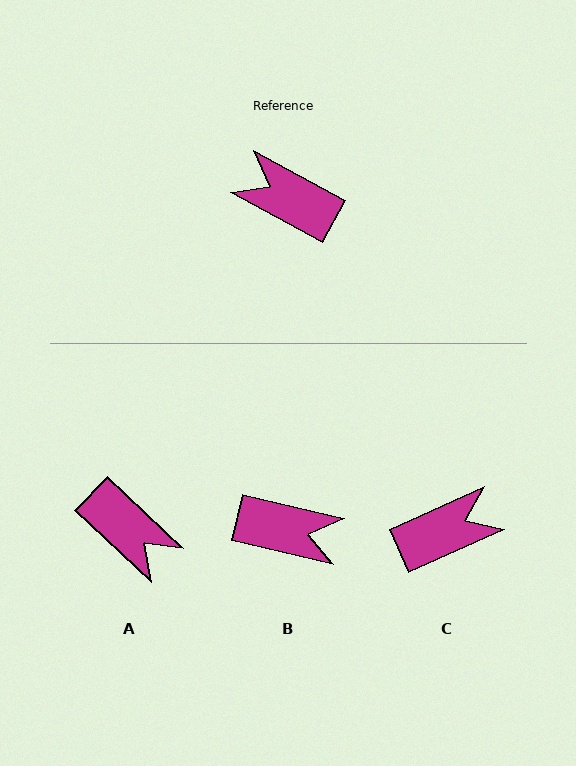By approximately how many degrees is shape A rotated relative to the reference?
Approximately 165 degrees counter-clockwise.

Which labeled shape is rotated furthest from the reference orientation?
A, about 165 degrees away.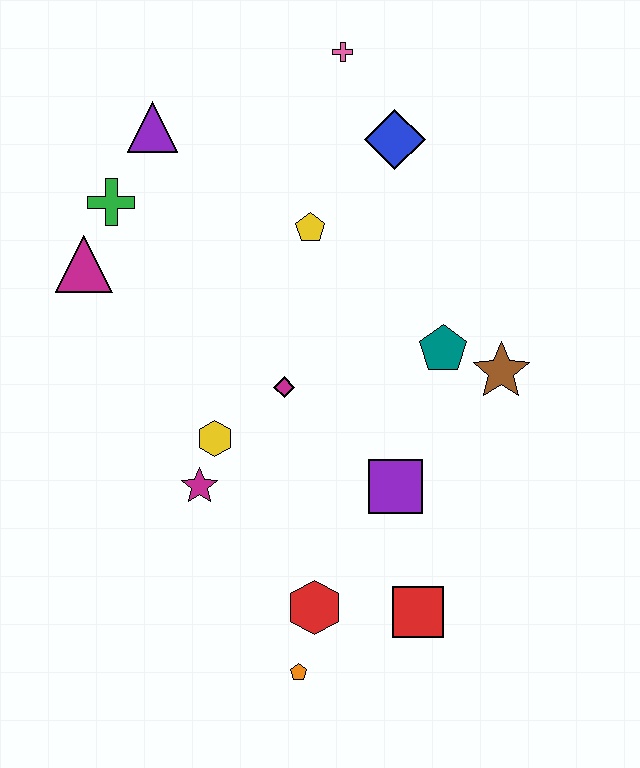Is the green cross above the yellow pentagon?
Yes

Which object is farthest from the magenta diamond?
The pink cross is farthest from the magenta diamond.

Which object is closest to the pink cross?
The blue diamond is closest to the pink cross.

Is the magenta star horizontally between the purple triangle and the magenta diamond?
Yes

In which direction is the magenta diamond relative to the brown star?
The magenta diamond is to the left of the brown star.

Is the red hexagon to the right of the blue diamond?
No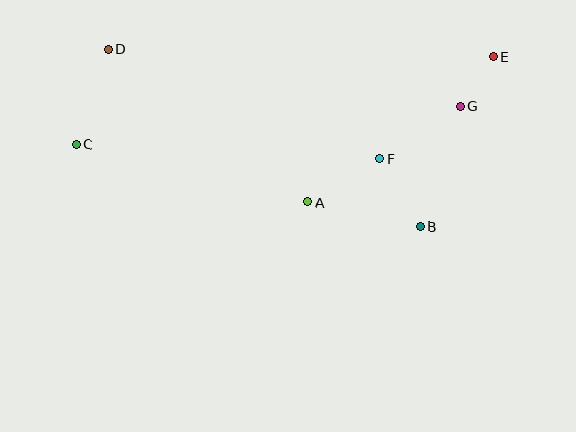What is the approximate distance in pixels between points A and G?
The distance between A and G is approximately 180 pixels.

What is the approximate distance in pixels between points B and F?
The distance between B and F is approximately 79 pixels.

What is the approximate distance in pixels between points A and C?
The distance between A and C is approximately 238 pixels.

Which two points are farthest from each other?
Points C and E are farthest from each other.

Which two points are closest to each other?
Points E and G are closest to each other.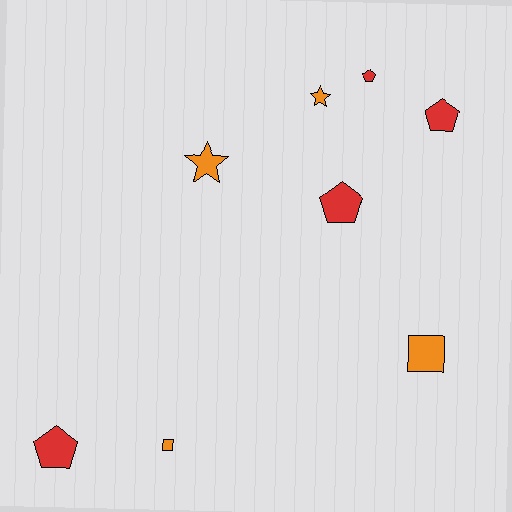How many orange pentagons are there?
There are no orange pentagons.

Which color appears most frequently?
Orange, with 4 objects.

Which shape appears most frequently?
Pentagon, with 4 objects.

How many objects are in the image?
There are 8 objects.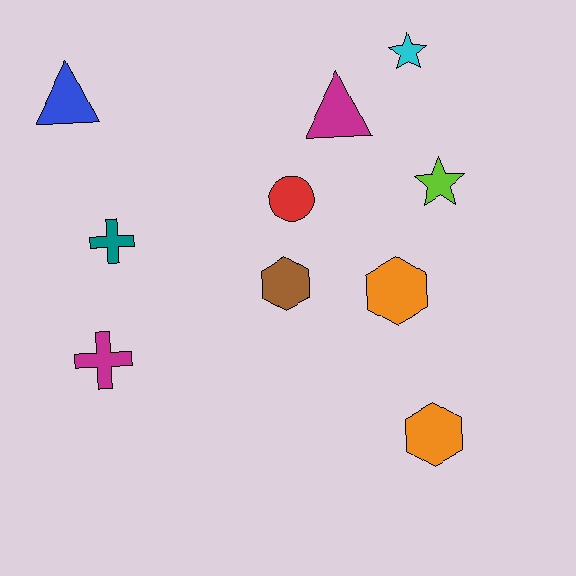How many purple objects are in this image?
There are no purple objects.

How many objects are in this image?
There are 10 objects.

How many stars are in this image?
There are 2 stars.